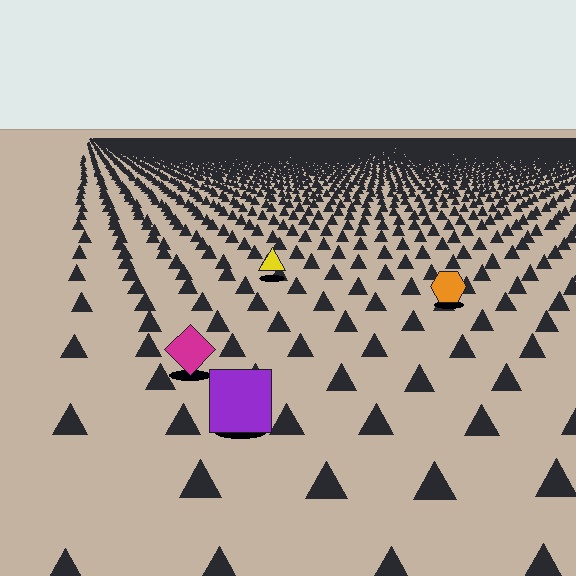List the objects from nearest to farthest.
From nearest to farthest: the purple square, the magenta diamond, the orange hexagon, the yellow triangle.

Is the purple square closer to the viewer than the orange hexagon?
Yes. The purple square is closer — you can tell from the texture gradient: the ground texture is coarser near it.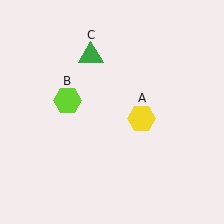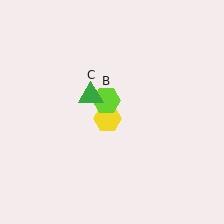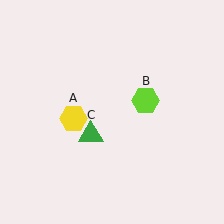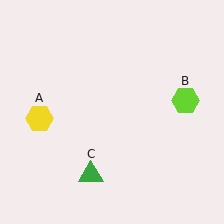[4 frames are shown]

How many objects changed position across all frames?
3 objects changed position: yellow hexagon (object A), lime hexagon (object B), green triangle (object C).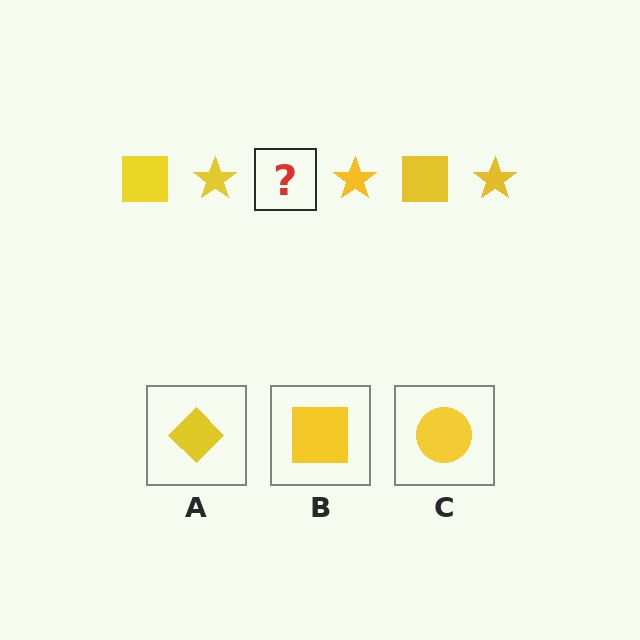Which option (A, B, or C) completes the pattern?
B.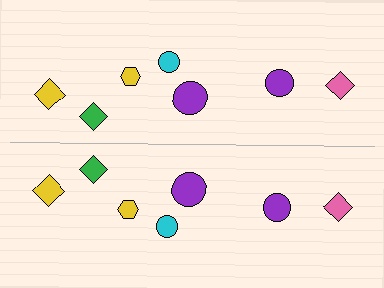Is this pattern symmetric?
Yes, this pattern has bilateral (reflection) symmetry.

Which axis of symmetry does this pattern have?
The pattern has a horizontal axis of symmetry running through the center of the image.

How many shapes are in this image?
There are 14 shapes in this image.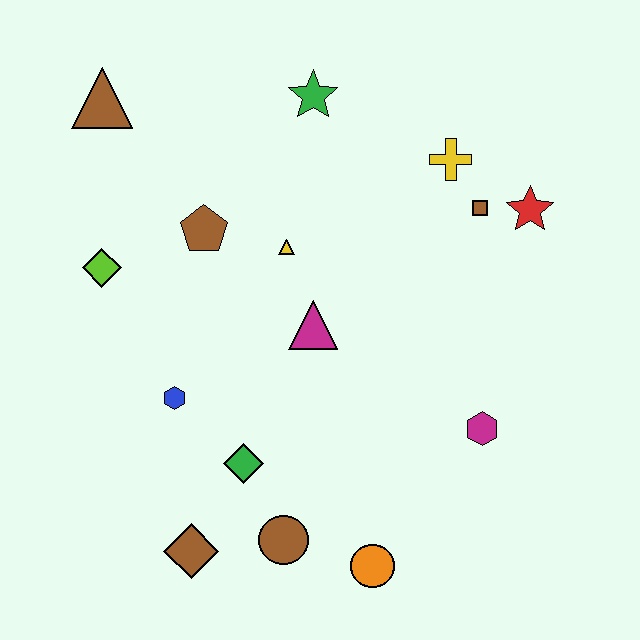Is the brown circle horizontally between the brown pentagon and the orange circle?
Yes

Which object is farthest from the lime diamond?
The red star is farthest from the lime diamond.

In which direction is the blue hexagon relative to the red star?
The blue hexagon is to the left of the red star.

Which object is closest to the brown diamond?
The brown circle is closest to the brown diamond.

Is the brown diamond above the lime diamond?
No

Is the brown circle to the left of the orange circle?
Yes